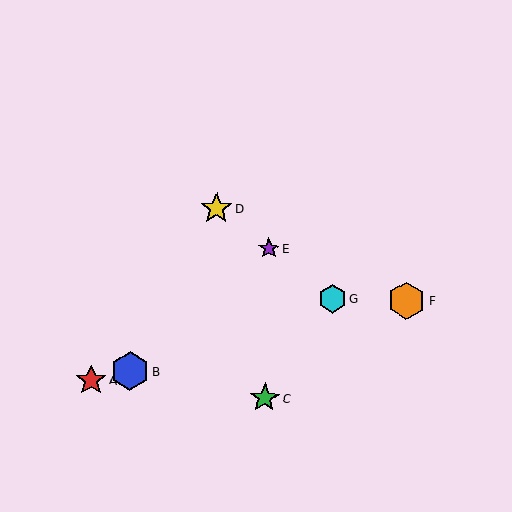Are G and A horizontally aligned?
No, G is at y≈299 and A is at y≈380.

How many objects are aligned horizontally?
2 objects (F, G) are aligned horizontally.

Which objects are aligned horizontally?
Objects F, G are aligned horizontally.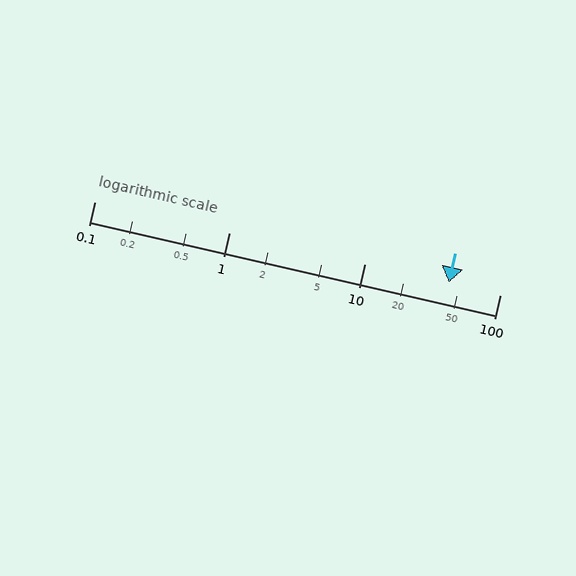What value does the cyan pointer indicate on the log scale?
The pointer indicates approximately 42.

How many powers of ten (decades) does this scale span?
The scale spans 3 decades, from 0.1 to 100.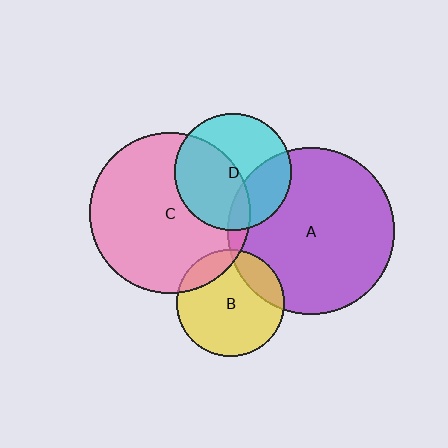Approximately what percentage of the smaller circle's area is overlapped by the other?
Approximately 45%.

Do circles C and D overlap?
Yes.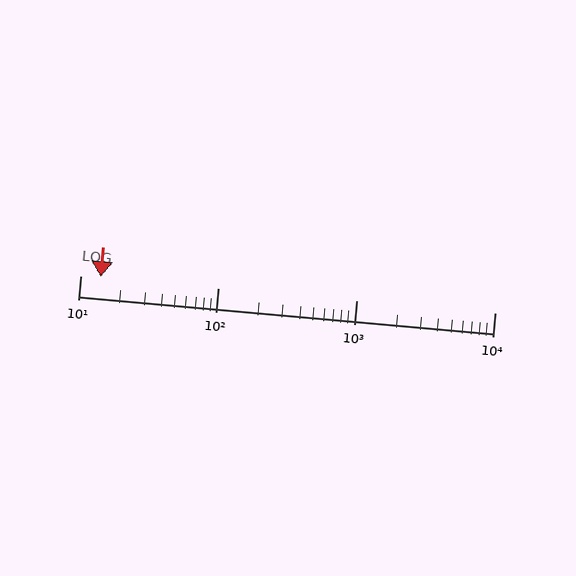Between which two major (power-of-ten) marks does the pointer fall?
The pointer is between 10 and 100.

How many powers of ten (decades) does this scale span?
The scale spans 3 decades, from 10 to 10000.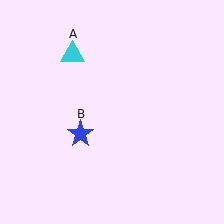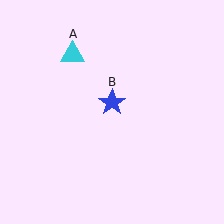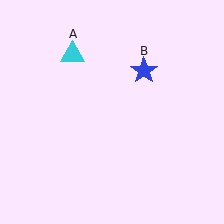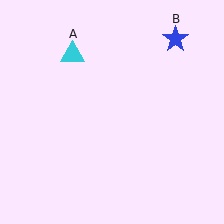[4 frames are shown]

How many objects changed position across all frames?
1 object changed position: blue star (object B).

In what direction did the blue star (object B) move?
The blue star (object B) moved up and to the right.